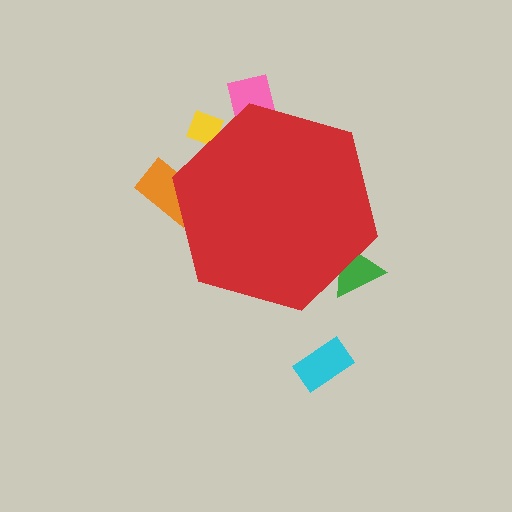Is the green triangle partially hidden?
Yes, the green triangle is partially hidden behind the red hexagon.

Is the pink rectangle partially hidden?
Yes, the pink rectangle is partially hidden behind the red hexagon.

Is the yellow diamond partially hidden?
Yes, the yellow diamond is partially hidden behind the red hexagon.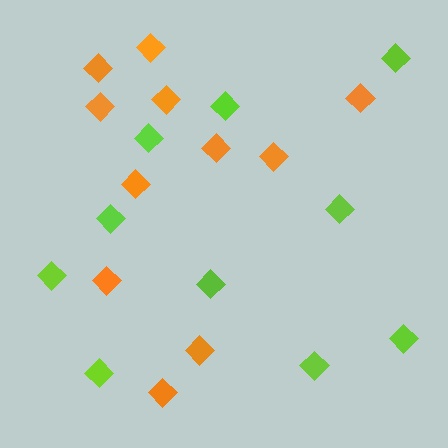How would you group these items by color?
There are 2 groups: one group of orange diamonds (11) and one group of lime diamonds (10).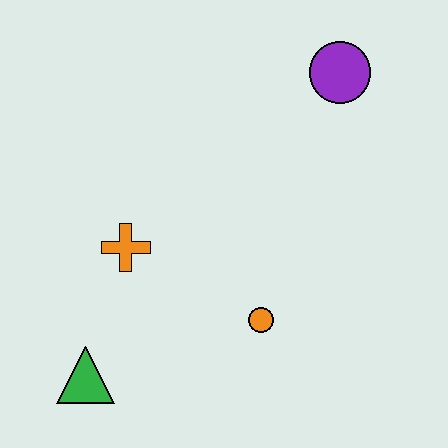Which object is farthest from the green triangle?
The purple circle is farthest from the green triangle.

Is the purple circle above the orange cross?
Yes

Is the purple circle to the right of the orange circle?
Yes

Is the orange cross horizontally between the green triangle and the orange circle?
Yes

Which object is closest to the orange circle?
The orange cross is closest to the orange circle.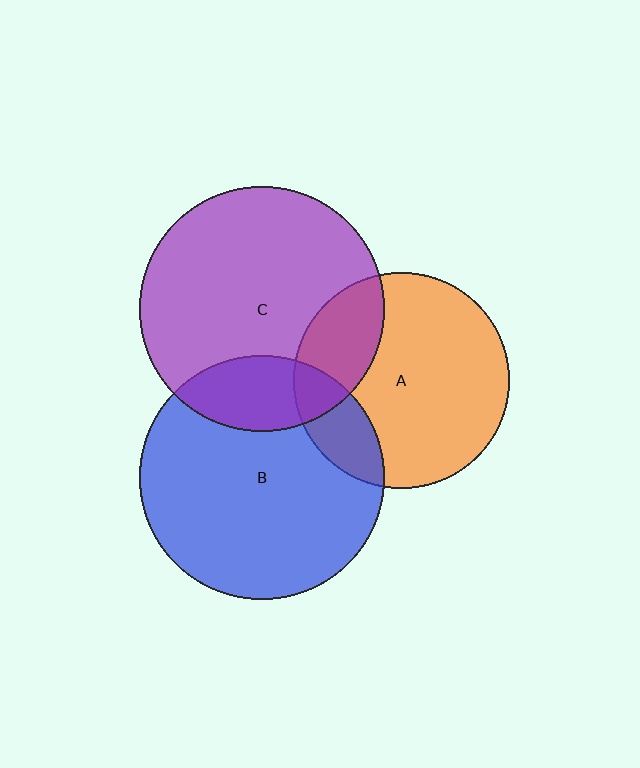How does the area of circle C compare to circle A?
Approximately 1.3 times.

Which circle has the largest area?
Circle C (purple).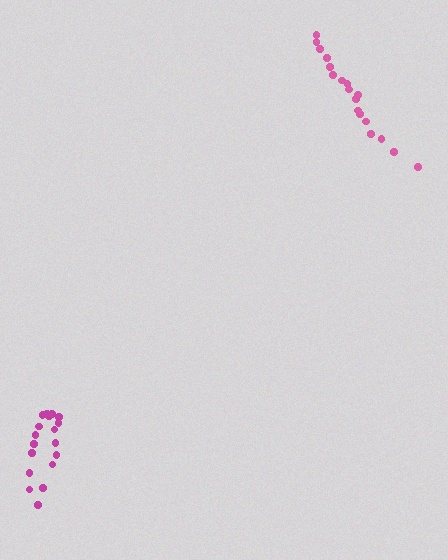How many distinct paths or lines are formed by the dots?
There are 2 distinct paths.